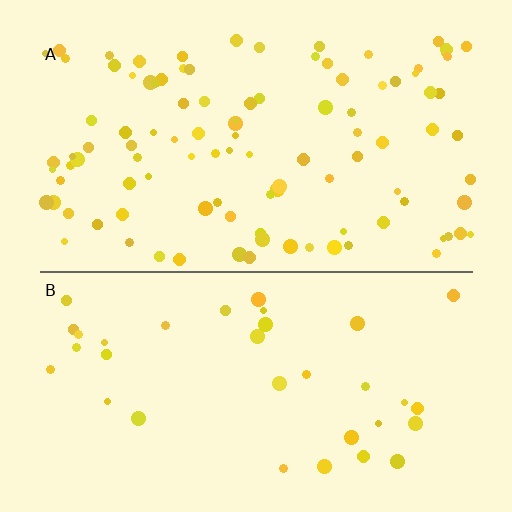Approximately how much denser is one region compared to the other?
Approximately 3.0× — region A over region B.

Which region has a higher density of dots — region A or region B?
A (the top).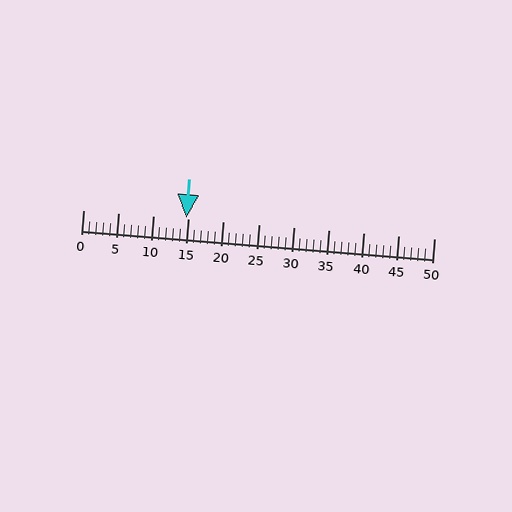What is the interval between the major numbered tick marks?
The major tick marks are spaced 5 units apart.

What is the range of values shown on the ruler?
The ruler shows values from 0 to 50.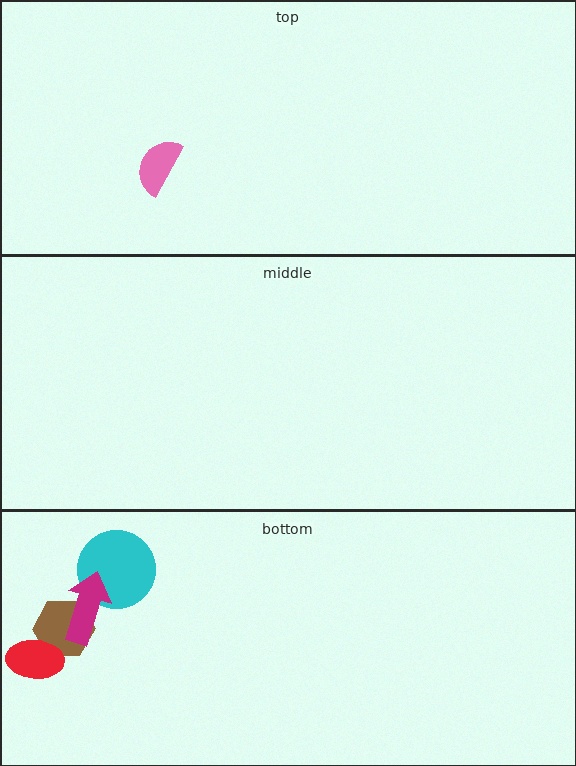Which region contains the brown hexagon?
The bottom region.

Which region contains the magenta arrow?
The bottom region.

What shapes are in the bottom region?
The cyan circle, the brown hexagon, the red ellipse, the magenta arrow.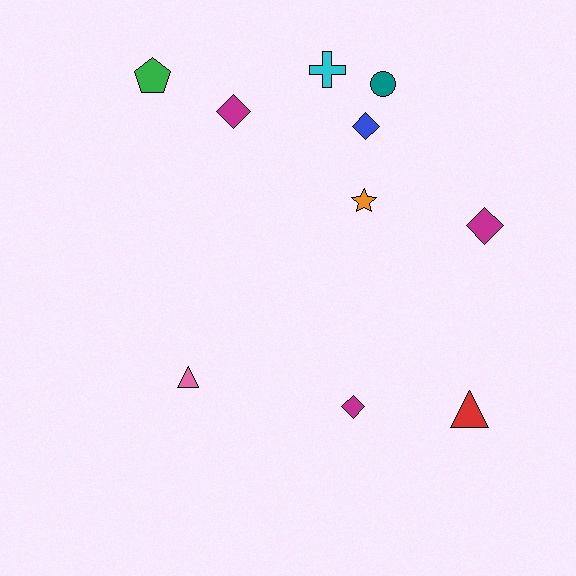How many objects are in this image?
There are 10 objects.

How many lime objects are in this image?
There are no lime objects.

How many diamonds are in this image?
There are 4 diamonds.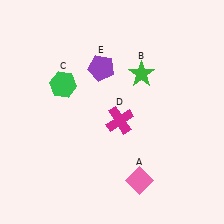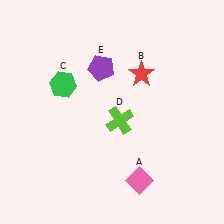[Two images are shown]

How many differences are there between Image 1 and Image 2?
There are 2 differences between the two images.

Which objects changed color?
B changed from green to red. D changed from magenta to lime.